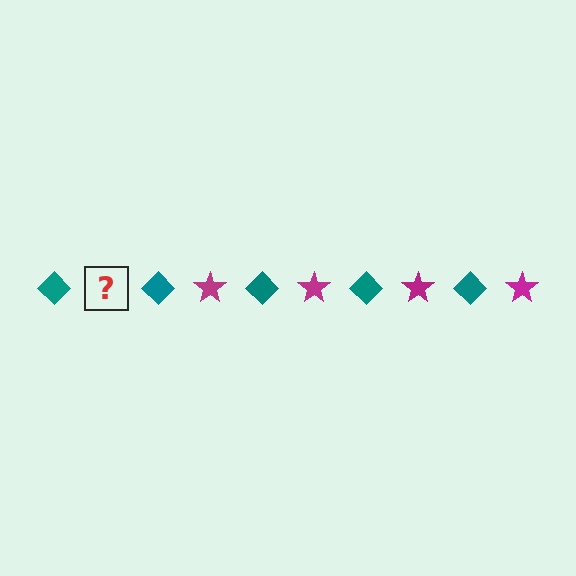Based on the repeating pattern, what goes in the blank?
The blank should be a magenta star.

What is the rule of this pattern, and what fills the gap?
The rule is that the pattern alternates between teal diamond and magenta star. The gap should be filled with a magenta star.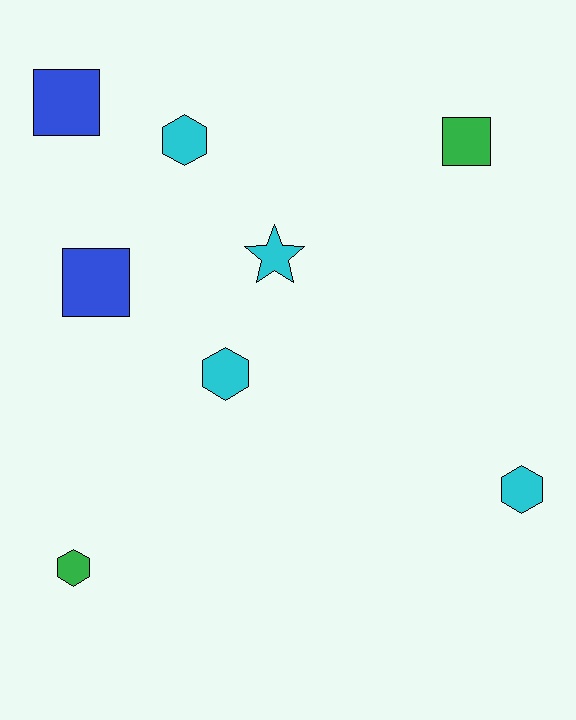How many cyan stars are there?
There is 1 cyan star.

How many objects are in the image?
There are 8 objects.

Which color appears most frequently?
Cyan, with 4 objects.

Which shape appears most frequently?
Hexagon, with 4 objects.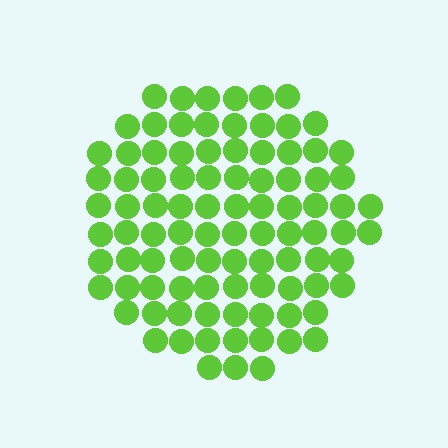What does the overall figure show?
The overall figure shows a circle.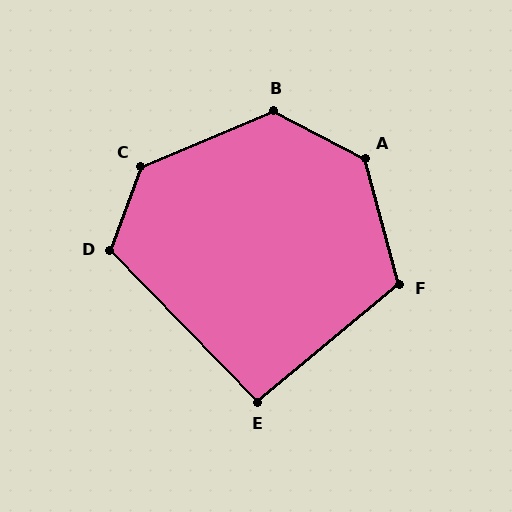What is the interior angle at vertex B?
Approximately 130 degrees (obtuse).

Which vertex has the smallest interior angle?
E, at approximately 95 degrees.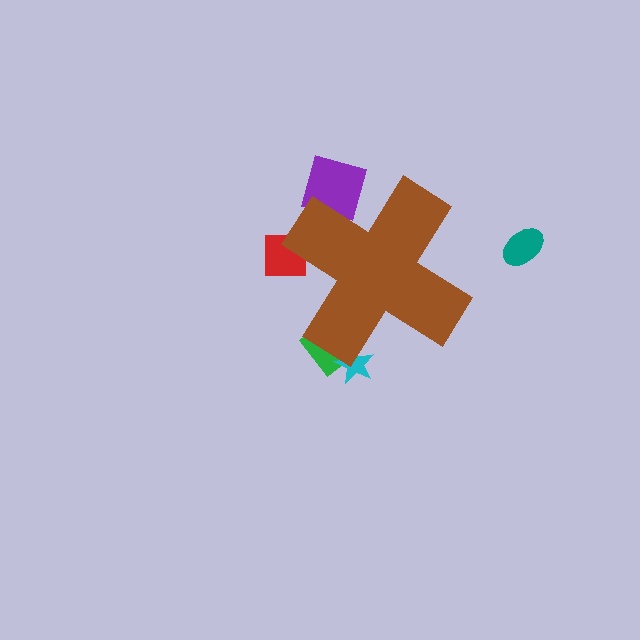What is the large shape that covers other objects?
A brown cross.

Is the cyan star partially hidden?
Yes, the cyan star is partially hidden behind the brown cross.